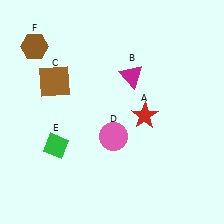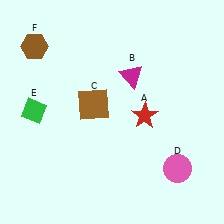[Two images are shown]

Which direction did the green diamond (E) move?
The green diamond (E) moved up.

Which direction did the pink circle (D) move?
The pink circle (D) moved right.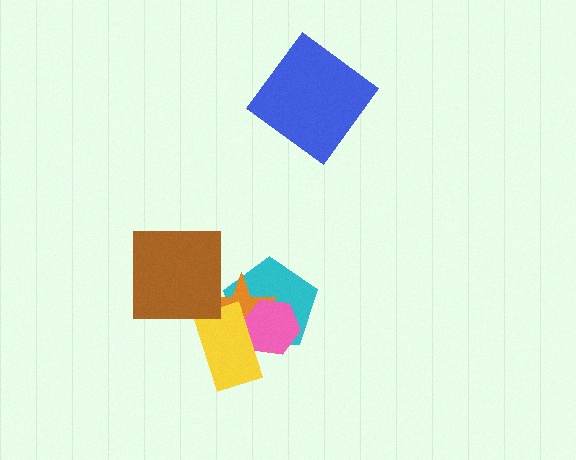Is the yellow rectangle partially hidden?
No, no other shape covers it.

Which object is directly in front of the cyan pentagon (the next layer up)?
The orange star is directly in front of the cyan pentagon.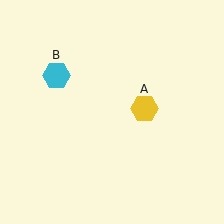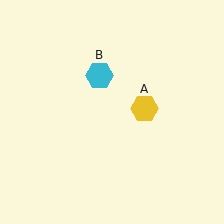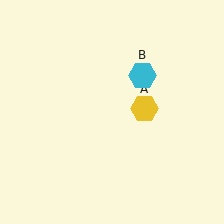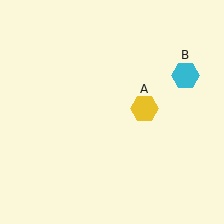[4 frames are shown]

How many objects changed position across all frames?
1 object changed position: cyan hexagon (object B).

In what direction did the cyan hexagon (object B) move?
The cyan hexagon (object B) moved right.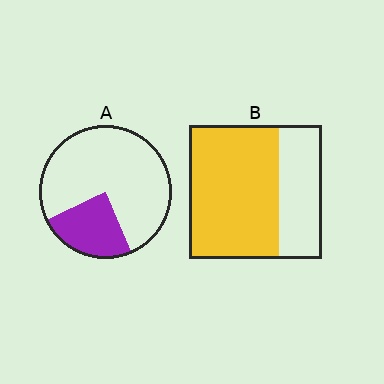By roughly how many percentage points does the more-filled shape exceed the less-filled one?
By roughly 45 percentage points (B over A).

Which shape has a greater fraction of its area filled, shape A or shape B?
Shape B.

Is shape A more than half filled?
No.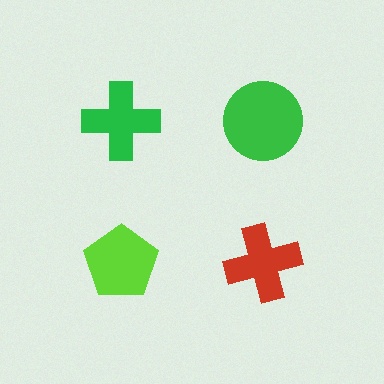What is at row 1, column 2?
A green circle.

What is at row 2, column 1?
A lime pentagon.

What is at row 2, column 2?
A red cross.